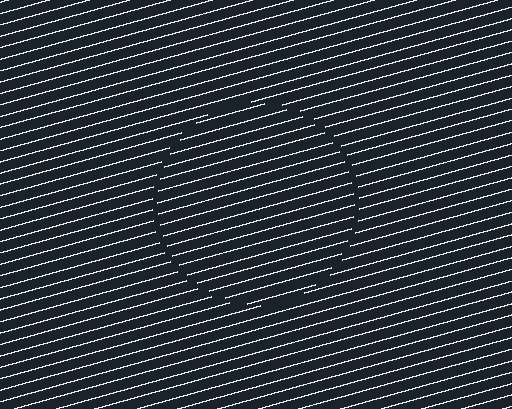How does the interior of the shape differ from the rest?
The interior of the shape contains the same grating, shifted by half a period — the contour is defined by the phase discontinuity where line-ends from the inner and outer gratings abut.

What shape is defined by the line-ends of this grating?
An illusory circle. The interior of the shape contains the same grating, shifted by half a period — the contour is defined by the phase discontinuity where line-ends from the inner and outer gratings abut.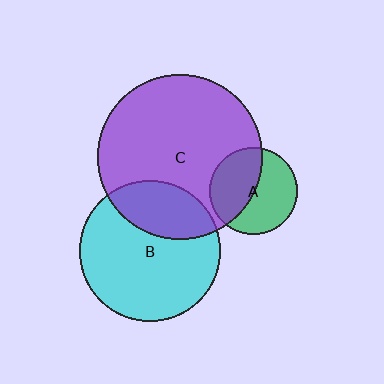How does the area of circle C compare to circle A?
Approximately 3.5 times.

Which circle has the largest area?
Circle C (purple).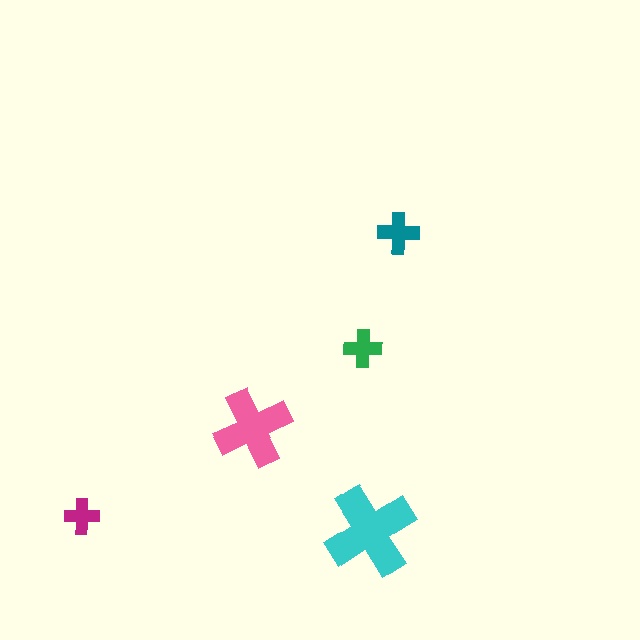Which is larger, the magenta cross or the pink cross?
The pink one.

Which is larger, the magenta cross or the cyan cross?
The cyan one.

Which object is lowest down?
The cyan cross is bottommost.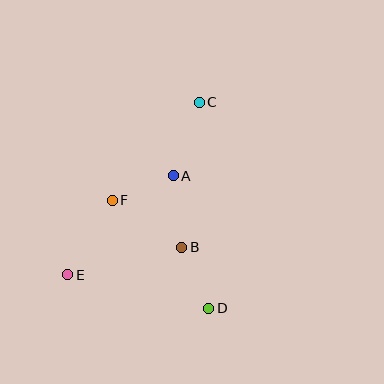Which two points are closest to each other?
Points A and F are closest to each other.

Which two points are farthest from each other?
Points C and E are farthest from each other.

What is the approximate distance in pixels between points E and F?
The distance between E and F is approximately 87 pixels.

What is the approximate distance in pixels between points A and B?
The distance between A and B is approximately 72 pixels.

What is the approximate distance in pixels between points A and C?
The distance between A and C is approximately 78 pixels.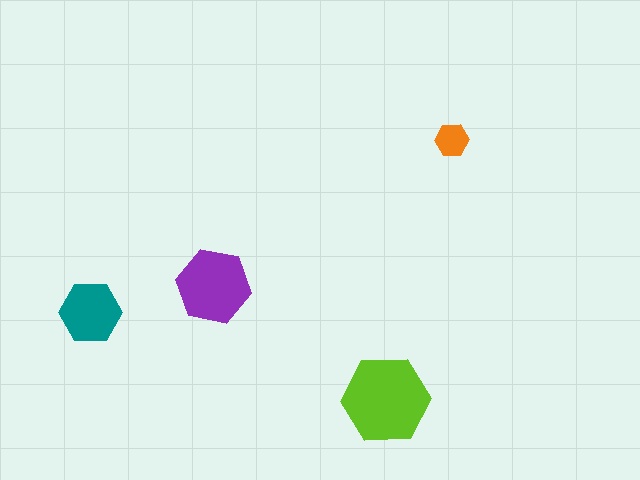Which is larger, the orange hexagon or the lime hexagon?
The lime one.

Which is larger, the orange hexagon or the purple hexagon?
The purple one.